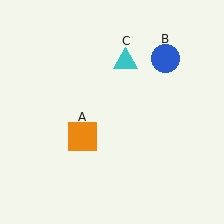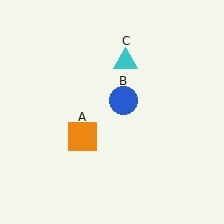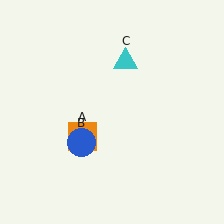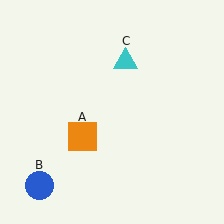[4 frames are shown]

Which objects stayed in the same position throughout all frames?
Orange square (object A) and cyan triangle (object C) remained stationary.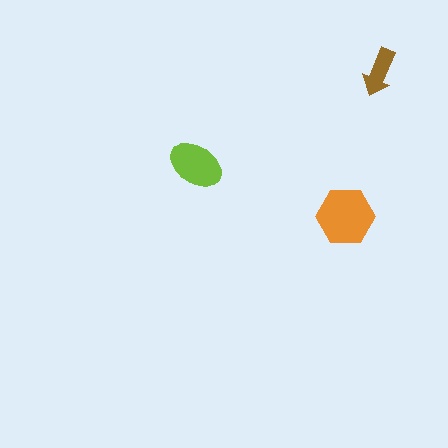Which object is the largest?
The orange hexagon.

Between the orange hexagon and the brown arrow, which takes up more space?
The orange hexagon.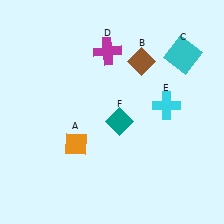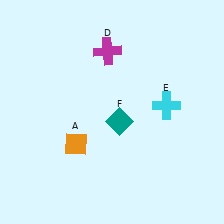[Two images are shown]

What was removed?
The cyan square (C), the brown diamond (B) were removed in Image 2.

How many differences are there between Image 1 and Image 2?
There are 2 differences between the two images.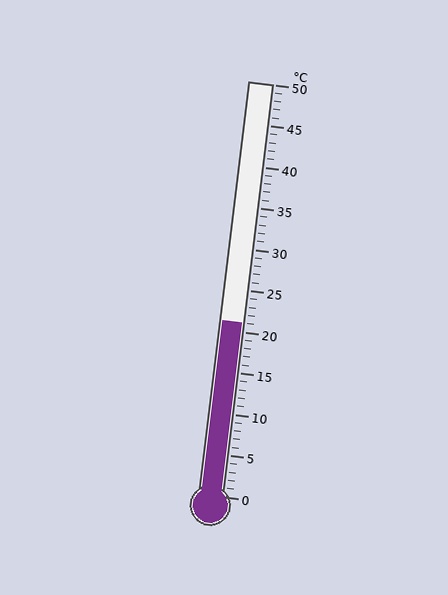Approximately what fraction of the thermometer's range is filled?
The thermometer is filled to approximately 40% of its range.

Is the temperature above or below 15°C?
The temperature is above 15°C.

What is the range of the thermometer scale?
The thermometer scale ranges from 0°C to 50°C.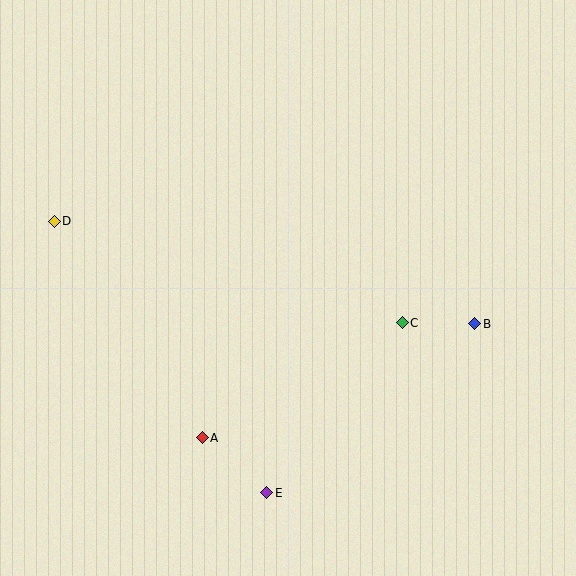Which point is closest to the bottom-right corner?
Point B is closest to the bottom-right corner.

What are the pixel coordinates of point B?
Point B is at (474, 324).